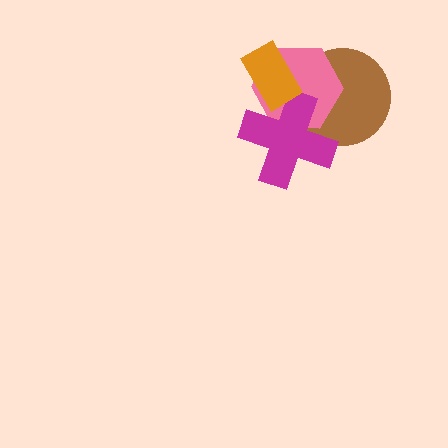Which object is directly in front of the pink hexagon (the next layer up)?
The magenta cross is directly in front of the pink hexagon.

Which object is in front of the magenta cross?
The orange rectangle is in front of the magenta cross.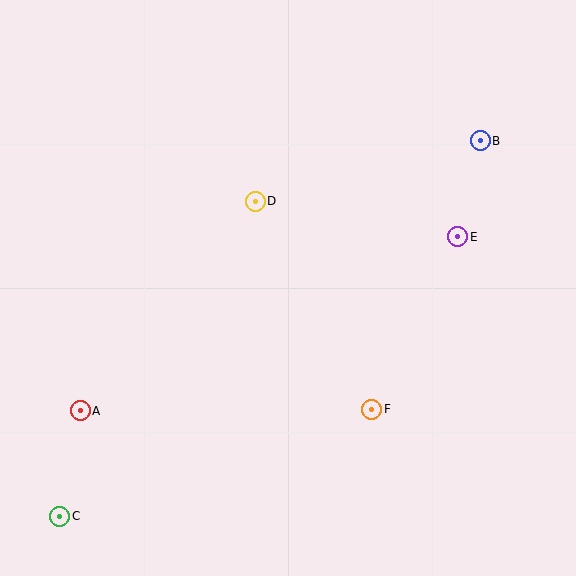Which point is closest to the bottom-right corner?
Point F is closest to the bottom-right corner.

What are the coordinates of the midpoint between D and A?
The midpoint between D and A is at (168, 306).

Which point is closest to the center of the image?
Point D at (255, 201) is closest to the center.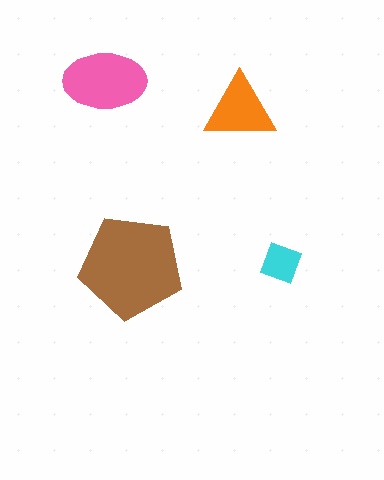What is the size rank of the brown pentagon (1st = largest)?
1st.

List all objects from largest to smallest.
The brown pentagon, the pink ellipse, the orange triangle, the cyan diamond.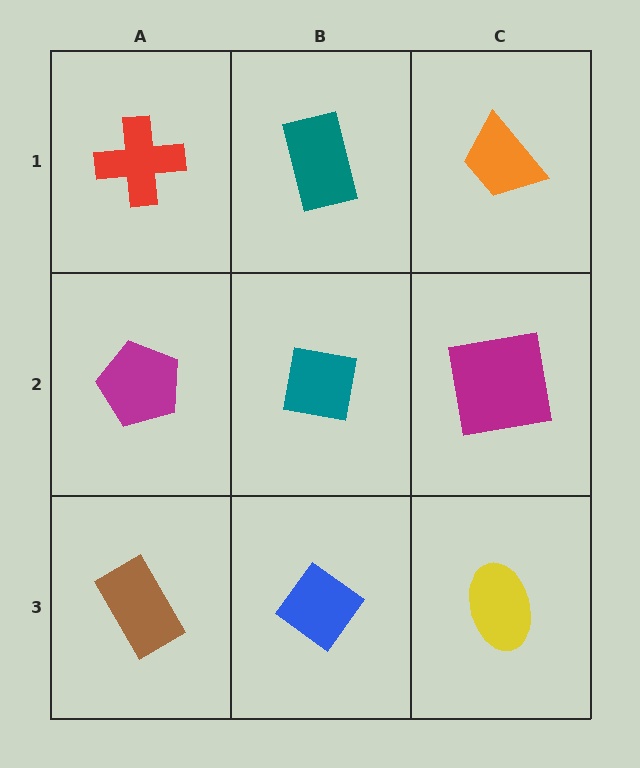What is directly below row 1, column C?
A magenta square.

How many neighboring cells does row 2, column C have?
3.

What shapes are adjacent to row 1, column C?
A magenta square (row 2, column C), a teal rectangle (row 1, column B).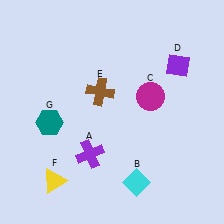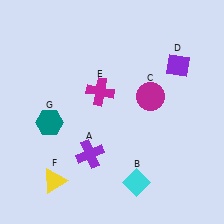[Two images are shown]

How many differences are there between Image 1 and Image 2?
There is 1 difference between the two images.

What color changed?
The cross (E) changed from brown in Image 1 to magenta in Image 2.